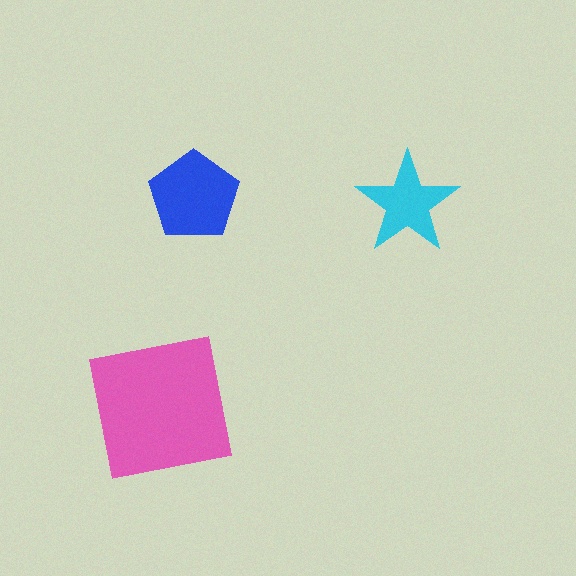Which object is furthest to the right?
The cyan star is rightmost.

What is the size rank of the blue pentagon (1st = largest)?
2nd.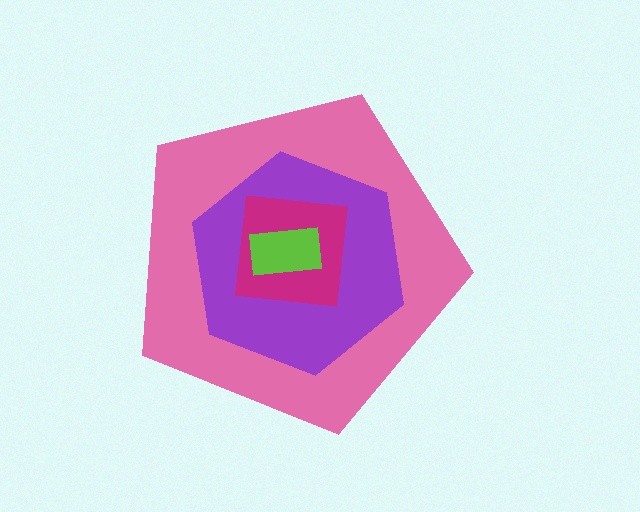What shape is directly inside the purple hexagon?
The magenta square.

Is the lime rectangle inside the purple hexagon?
Yes.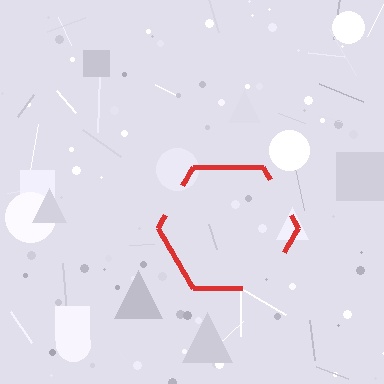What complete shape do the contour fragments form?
The contour fragments form a hexagon.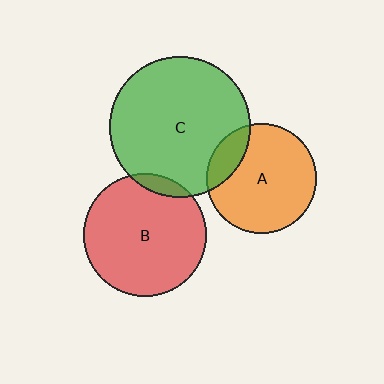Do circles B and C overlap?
Yes.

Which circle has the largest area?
Circle C (green).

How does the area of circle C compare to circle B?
Approximately 1.3 times.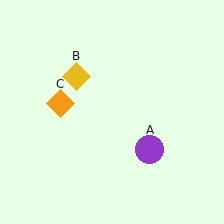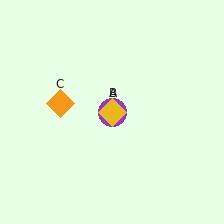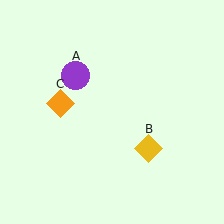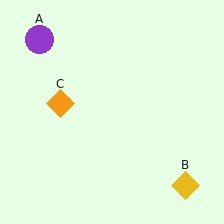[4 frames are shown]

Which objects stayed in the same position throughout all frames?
Orange diamond (object C) remained stationary.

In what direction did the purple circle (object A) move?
The purple circle (object A) moved up and to the left.